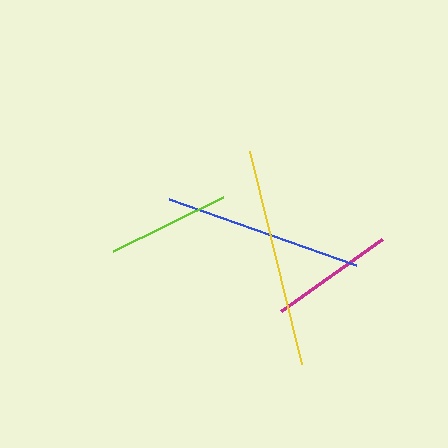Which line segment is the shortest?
The lime line is the shortest at approximately 123 pixels.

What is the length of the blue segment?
The blue segment is approximately 198 pixels long.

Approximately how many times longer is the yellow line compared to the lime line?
The yellow line is approximately 1.8 times the length of the lime line.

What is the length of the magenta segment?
The magenta segment is approximately 125 pixels long.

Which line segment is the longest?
The yellow line is the longest at approximately 219 pixels.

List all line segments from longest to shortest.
From longest to shortest: yellow, blue, magenta, lime.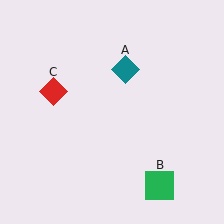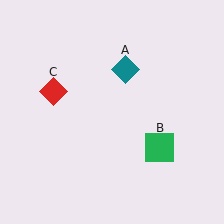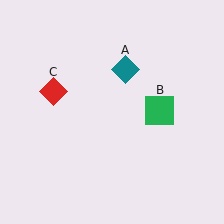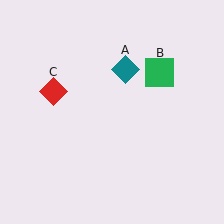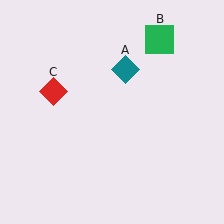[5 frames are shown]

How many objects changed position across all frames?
1 object changed position: green square (object B).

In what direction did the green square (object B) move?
The green square (object B) moved up.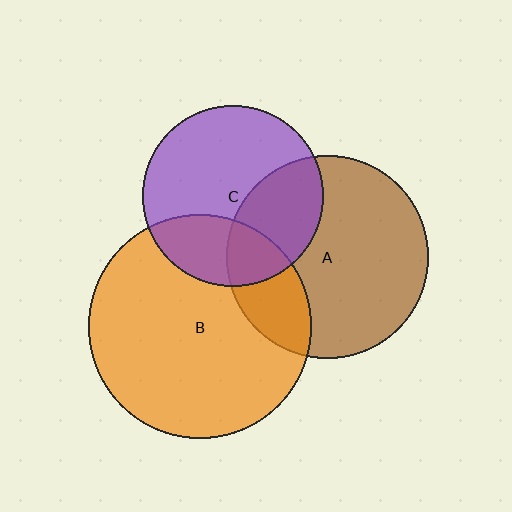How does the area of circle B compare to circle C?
Approximately 1.5 times.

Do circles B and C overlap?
Yes.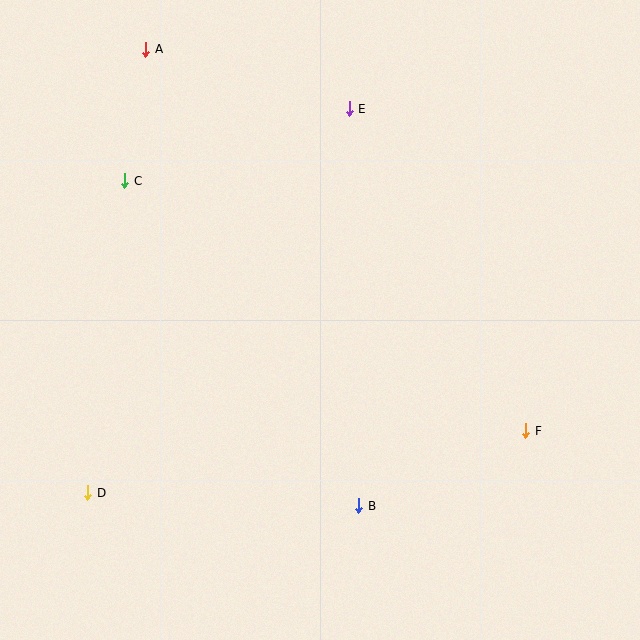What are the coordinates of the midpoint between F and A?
The midpoint between F and A is at (336, 240).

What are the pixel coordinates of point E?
Point E is at (349, 109).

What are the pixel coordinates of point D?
Point D is at (88, 493).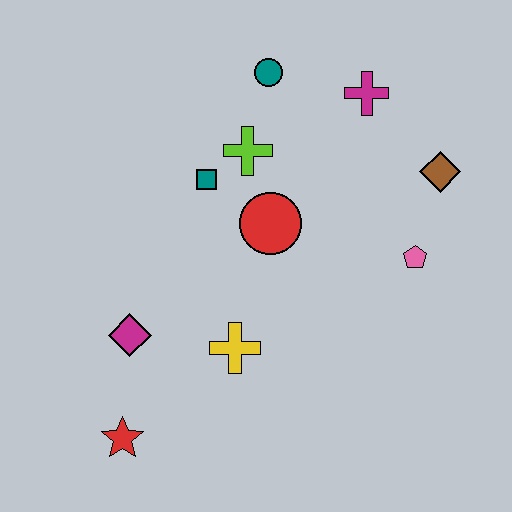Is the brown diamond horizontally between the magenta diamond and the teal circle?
No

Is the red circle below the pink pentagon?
No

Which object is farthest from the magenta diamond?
The brown diamond is farthest from the magenta diamond.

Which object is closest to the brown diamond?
The pink pentagon is closest to the brown diamond.